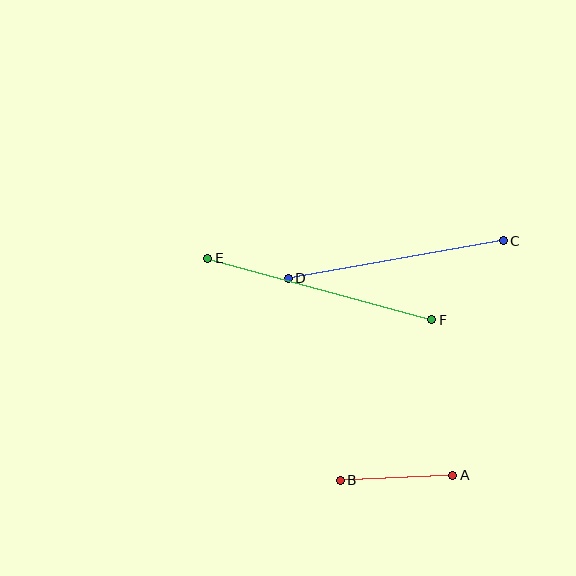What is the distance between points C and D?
The distance is approximately 218 pixels.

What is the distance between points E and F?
The distance is approximately 232 pixels.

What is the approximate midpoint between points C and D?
The midpoint is at approximately (396, 260) pixels.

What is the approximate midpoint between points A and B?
The midpoint is at approximately (396, 478) pixels.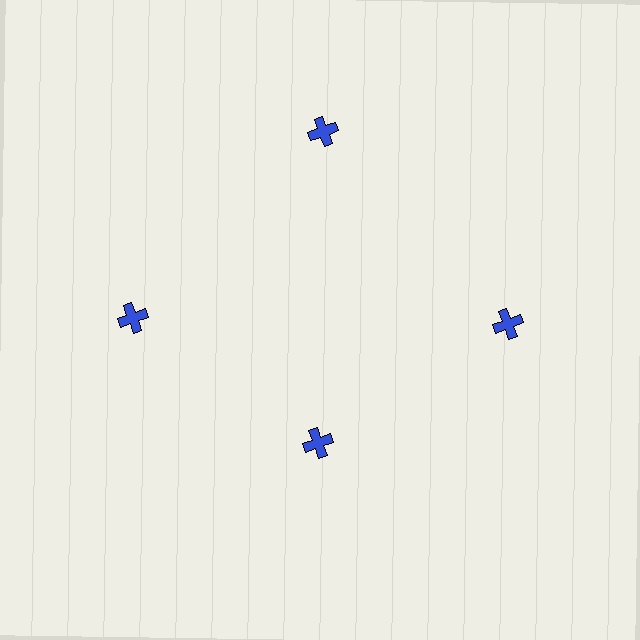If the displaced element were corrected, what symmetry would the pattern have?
It would have 4-fold rotational symmetry — the pattern would map onto itself every 90 degrees.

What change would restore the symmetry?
The symmetry would be restored by moving it outward, back onto the ring so that all 4 crosses sit at equal angles and equal distance from the center.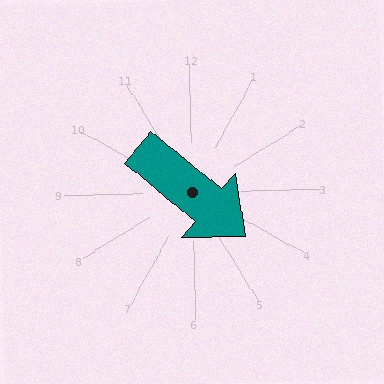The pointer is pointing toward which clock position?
Roughly 4 o'clock.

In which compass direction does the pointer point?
Southeast.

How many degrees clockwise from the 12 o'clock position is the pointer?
Approximately 131 degrees.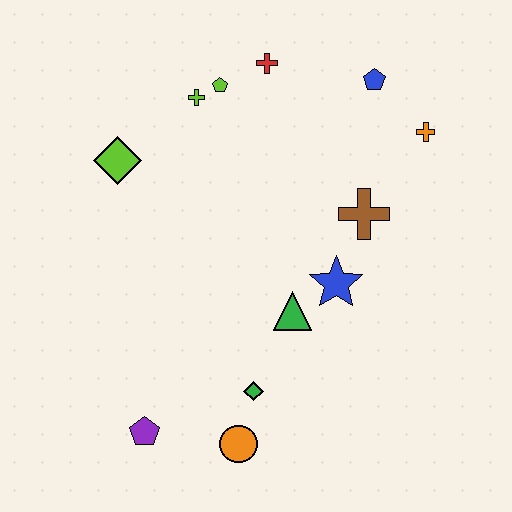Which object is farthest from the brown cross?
The purple pentagon is farthest from the brown cross.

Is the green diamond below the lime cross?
Yes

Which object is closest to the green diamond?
The orange circle is closest to the green diamond.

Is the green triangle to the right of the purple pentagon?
Yes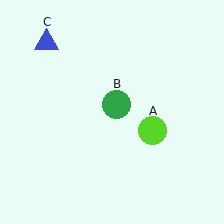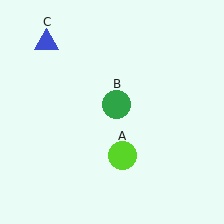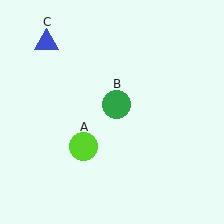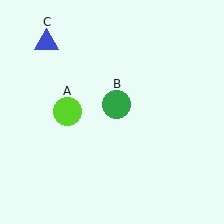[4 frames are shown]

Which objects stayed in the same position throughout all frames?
Green circle (object B) and blue triangle (object C) remained stationary.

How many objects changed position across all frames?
1 object changed position: lime circle (object A).